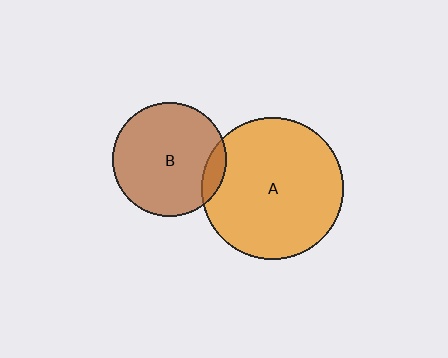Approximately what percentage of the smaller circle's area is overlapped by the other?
Approximately 10%.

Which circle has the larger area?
Circle A (orange).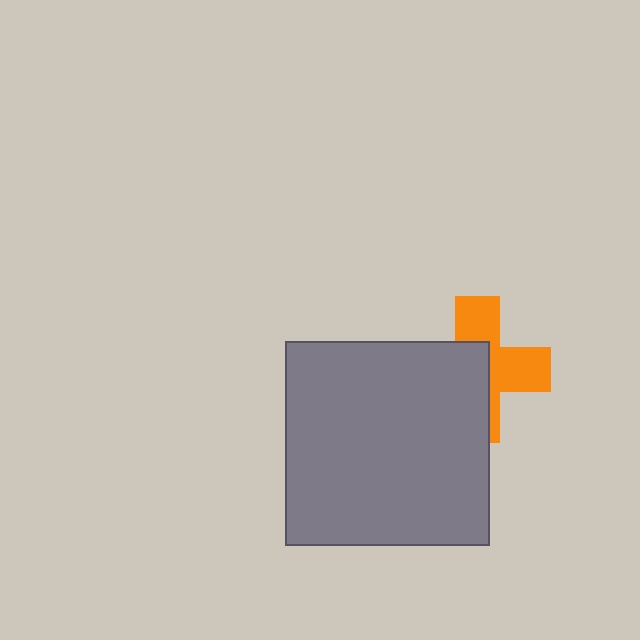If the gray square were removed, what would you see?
You would see the complete orange cross.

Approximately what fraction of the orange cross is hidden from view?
Roughly 52% of the orange cross is hidden behind the gray square.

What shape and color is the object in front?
The object in front is a gray square.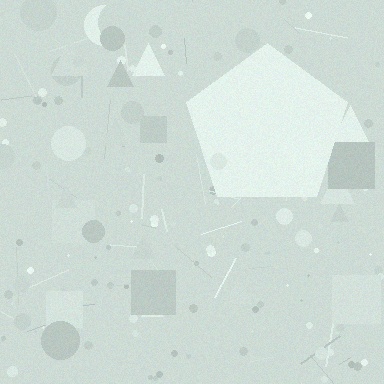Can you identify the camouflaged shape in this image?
The camouflaged shape is a pentagon.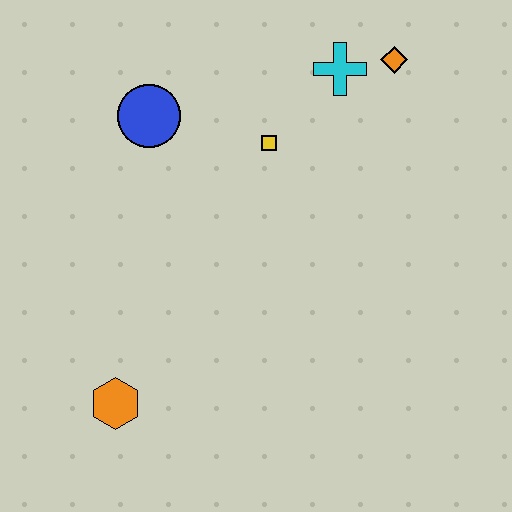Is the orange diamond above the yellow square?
Yes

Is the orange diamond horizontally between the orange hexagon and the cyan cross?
No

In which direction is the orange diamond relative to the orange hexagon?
The orange diamond is above the orange hexagon.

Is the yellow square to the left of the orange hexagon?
No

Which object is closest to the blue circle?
The yellow square is closest to the blue circle.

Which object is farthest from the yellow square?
The orange hexagon is farthest from the yellow square.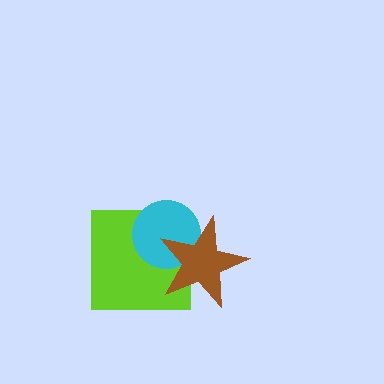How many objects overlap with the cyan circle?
2 objects overlap with the cyan circle.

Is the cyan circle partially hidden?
Yes, it is partially covered by another shape.